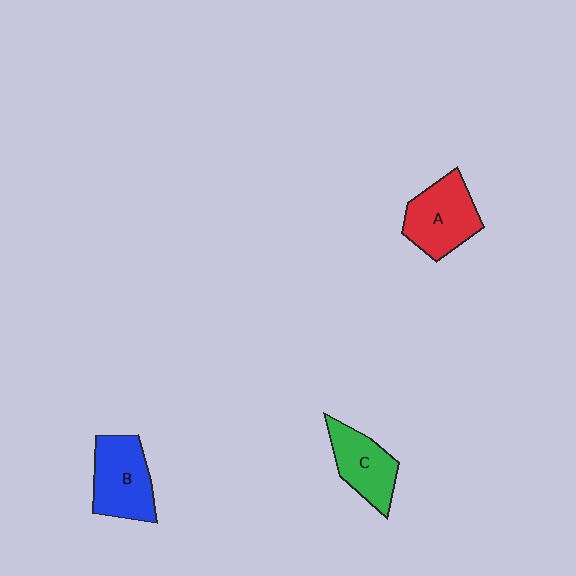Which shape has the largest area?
Shape B (blue).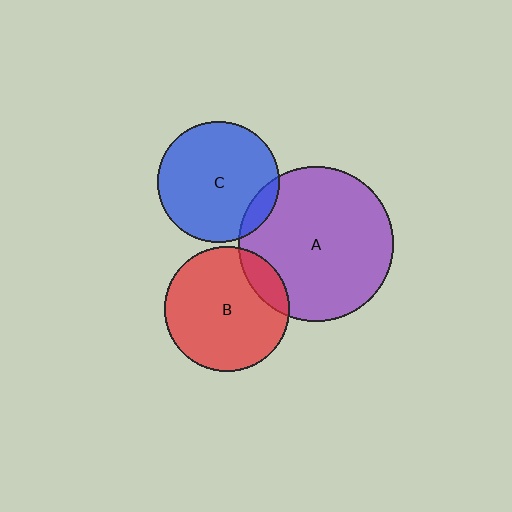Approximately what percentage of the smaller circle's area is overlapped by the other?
Approximately 15%.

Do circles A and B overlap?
Yes.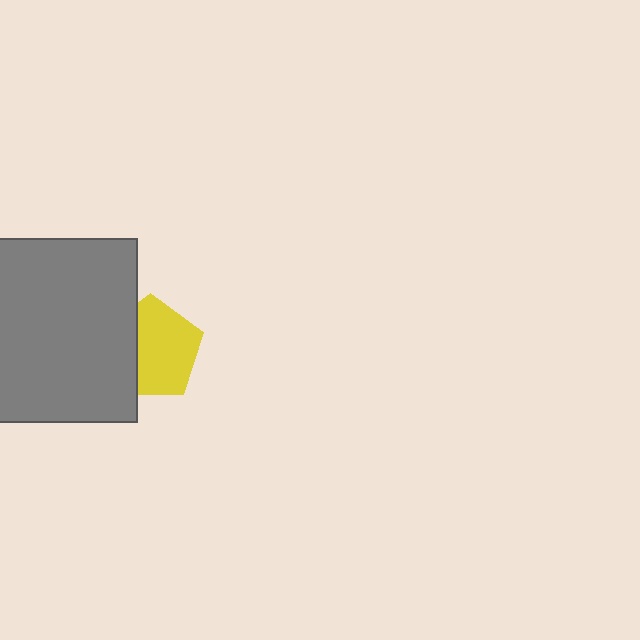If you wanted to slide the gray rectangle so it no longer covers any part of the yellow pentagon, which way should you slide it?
Slide it left — that is the most direct way to separate the two shapes.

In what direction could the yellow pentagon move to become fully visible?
The yellow pentagon could move right. That would shift it out from behind the gray rectangle entirely.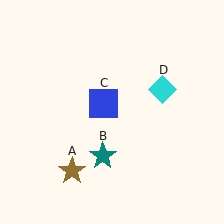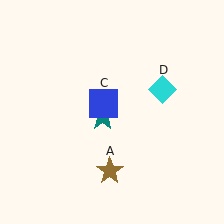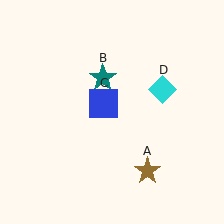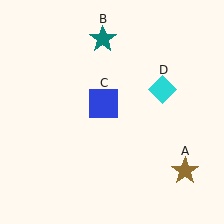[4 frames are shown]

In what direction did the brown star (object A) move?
The brown star (object A) moved right.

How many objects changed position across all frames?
2 objects changed position: brown star (object A), teal star (object B).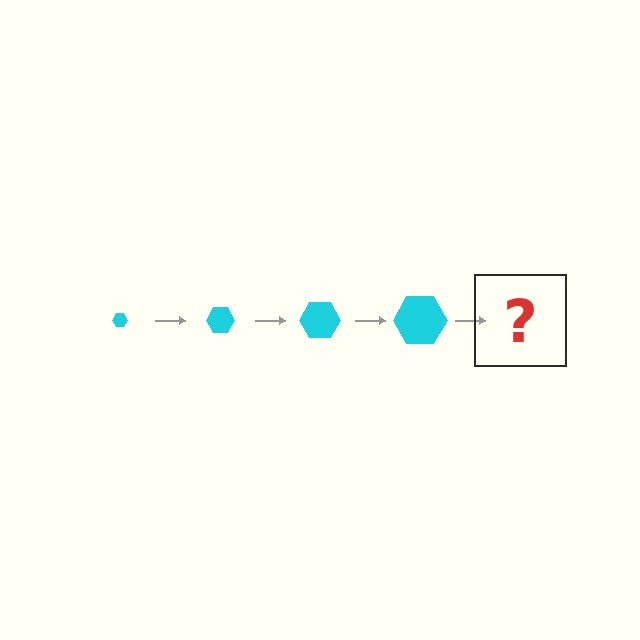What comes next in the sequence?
The next element should be a cyan hexagon, larger than the previous one.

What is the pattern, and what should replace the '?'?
The pattern is that the hexagon gets progressively larger each step. The '?' should be a cyan hexagon, larger than the previous one.